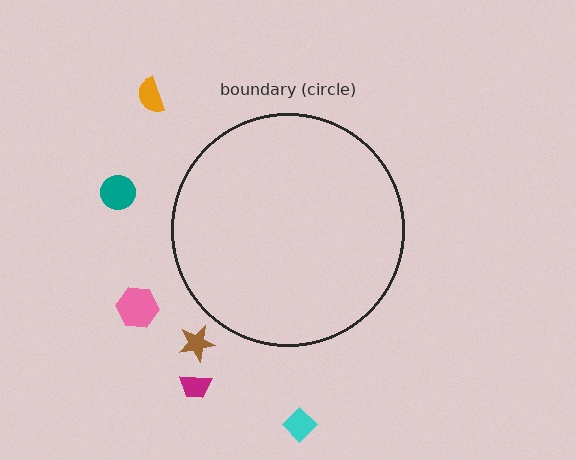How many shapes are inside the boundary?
0 inside, 6 outside.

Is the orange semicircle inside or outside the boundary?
Outside.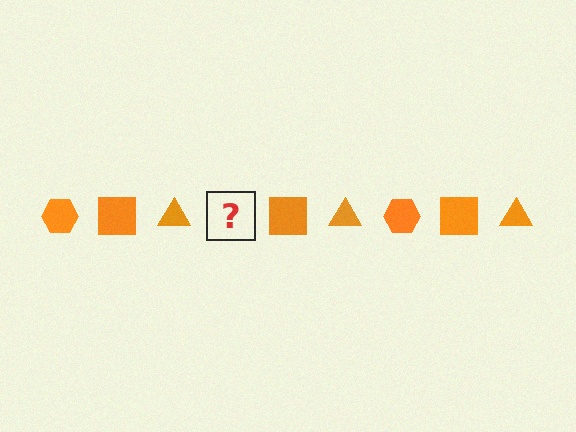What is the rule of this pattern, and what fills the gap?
The rule is that the pattern cycles through hexagon, square, triangle shapes in orange. The gap should be filled with an orange hexagon.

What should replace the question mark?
The question mark should be replaced with an orange hexagon.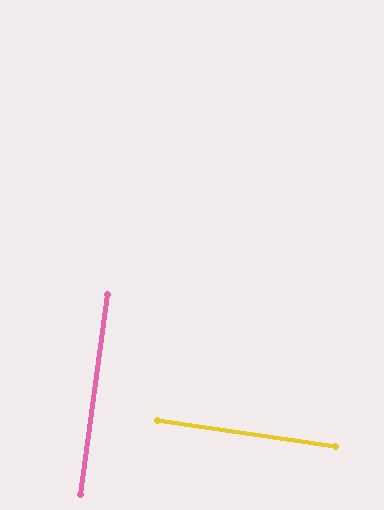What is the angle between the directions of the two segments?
Approximately 89 degrees.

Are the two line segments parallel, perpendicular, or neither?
Perpendicular — they meet at approximately 89°.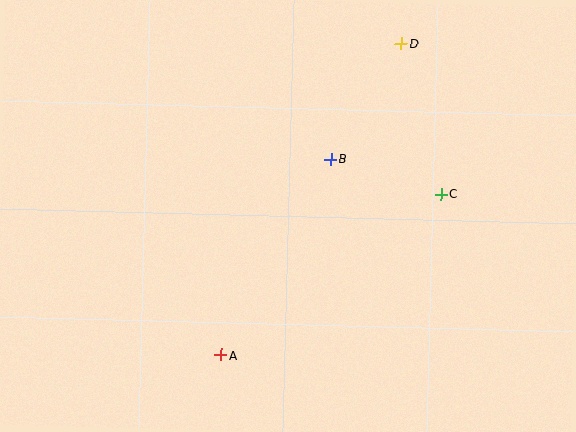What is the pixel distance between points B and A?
The distance between B and A is 224 pixels.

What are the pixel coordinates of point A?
Point A is at (221, 355).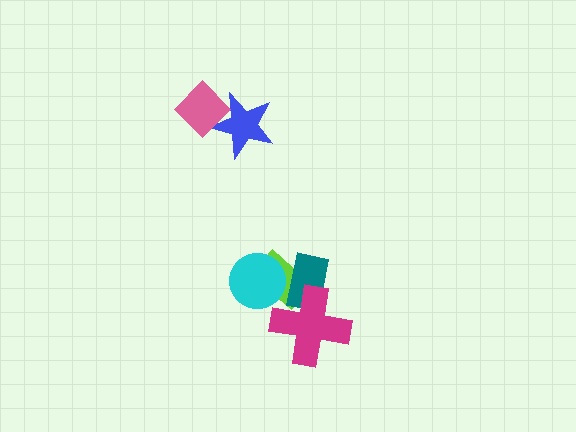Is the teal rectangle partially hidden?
Yes, it is partially covered by another shape.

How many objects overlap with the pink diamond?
1 object overlaps with the pink diamond.